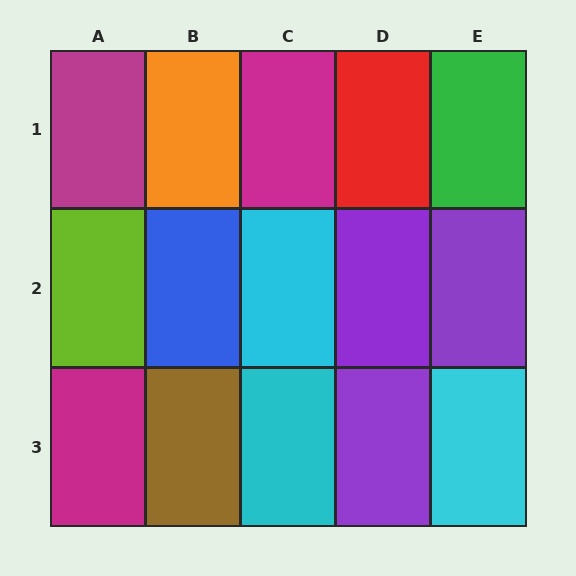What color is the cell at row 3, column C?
Cyan.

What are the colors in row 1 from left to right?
Magenta, orange, magenta, red, green.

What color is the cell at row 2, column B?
Blue.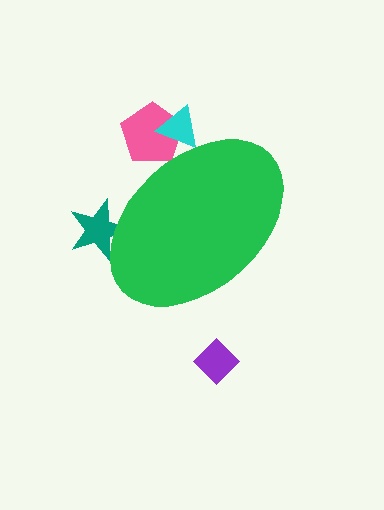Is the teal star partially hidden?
Yes, the teal star is partially hidden behind the green ellipse.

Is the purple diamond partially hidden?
No, the purple diamond is fully visible.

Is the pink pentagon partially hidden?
Yes, the pink pentagon is partially hidden behind the green ellipse.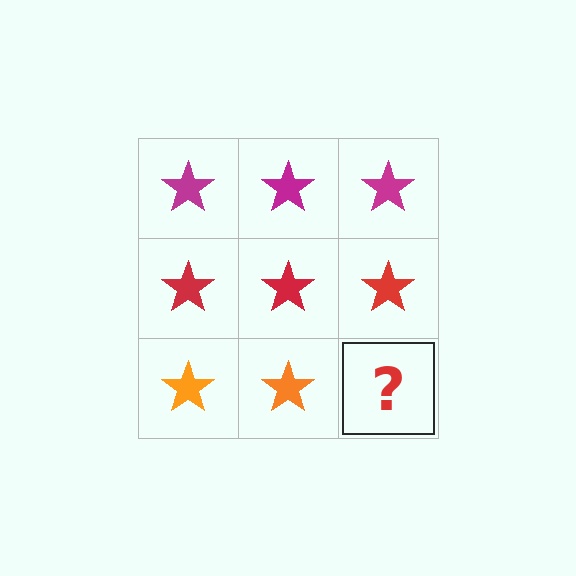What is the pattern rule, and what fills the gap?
The rule is that each row has a consistent color. The gap should be filled with an orange star.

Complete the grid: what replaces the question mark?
The question mark should be replaced with an orange star.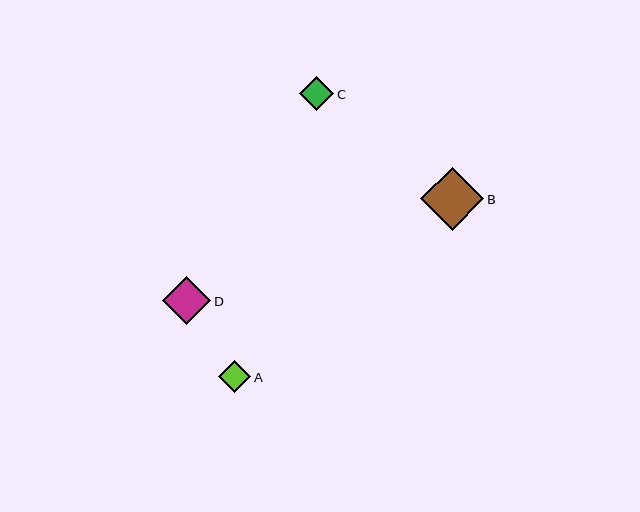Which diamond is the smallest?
Diamond A is the smallest with a size of approximately 33 pixels.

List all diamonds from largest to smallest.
From largest to smallest: B, D, C, A.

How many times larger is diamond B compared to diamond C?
Diamond B is approximately 1.9 times the size of diamond C.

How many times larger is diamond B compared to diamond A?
Diamond B is approximately 2.0 times the size of diamond A.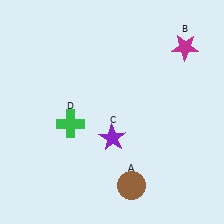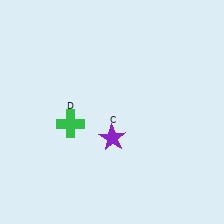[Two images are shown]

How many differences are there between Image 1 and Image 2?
There are 2 differences between the two images.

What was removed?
The magenta star (B), the brown circle (A) were removed in Image 2.